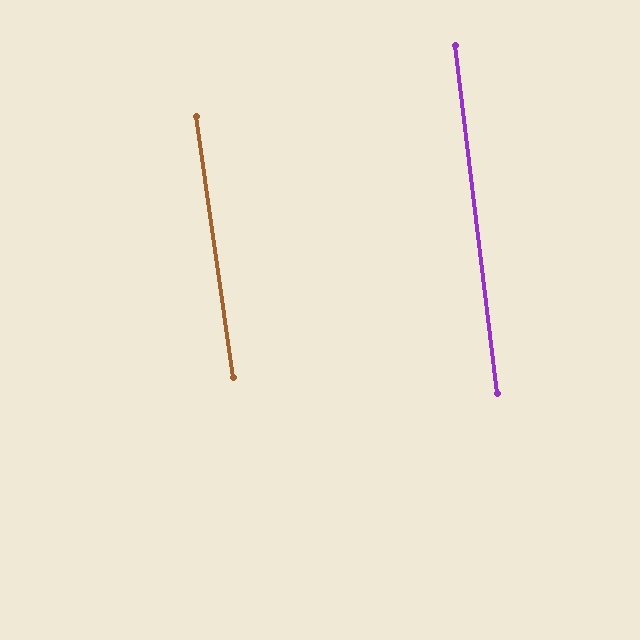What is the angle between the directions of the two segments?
Approximately 1 degree.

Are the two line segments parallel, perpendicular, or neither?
Parallel — their directions differ by only 1.2°.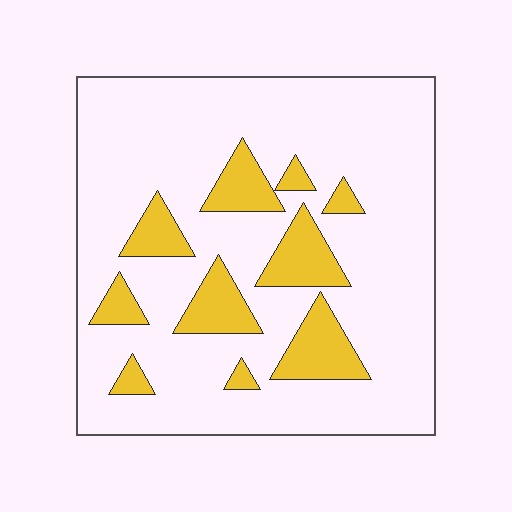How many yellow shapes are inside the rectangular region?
10.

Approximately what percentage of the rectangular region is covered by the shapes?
Approximately 20%.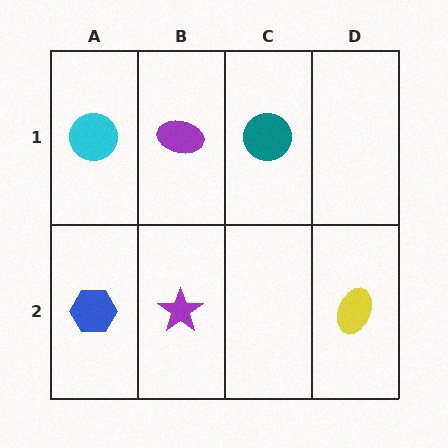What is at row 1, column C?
A teal circle.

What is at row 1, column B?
A purple ellipse.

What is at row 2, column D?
A yellow ellipse.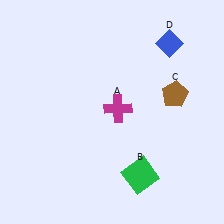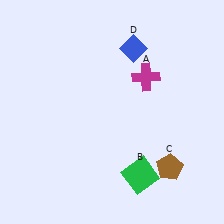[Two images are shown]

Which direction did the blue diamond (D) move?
The blue diamond (D) moved left.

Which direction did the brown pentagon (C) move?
The brown pentagon (C) moved down.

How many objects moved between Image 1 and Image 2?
3 objects moved between the two images.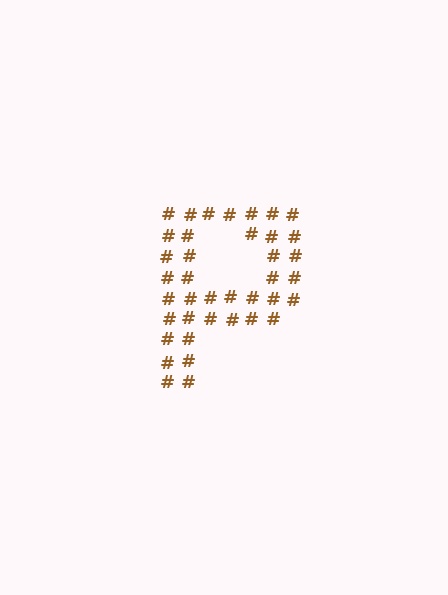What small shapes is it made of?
It is made of small hash symbols.